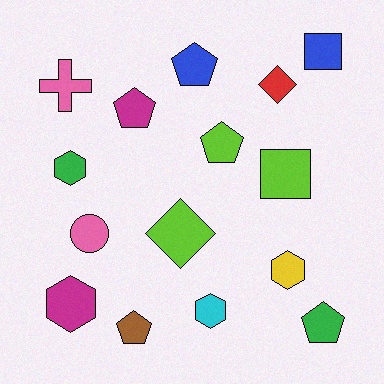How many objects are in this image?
There are 15 objects.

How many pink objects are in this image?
There are 2 pink objects.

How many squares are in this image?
There are 2 squares.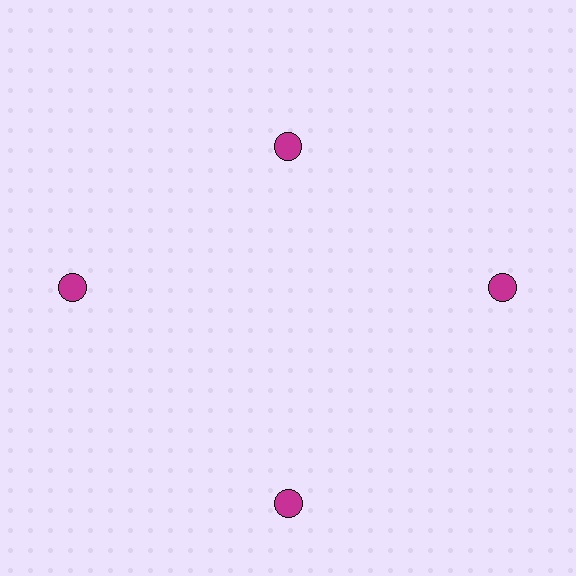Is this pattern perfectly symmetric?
No. The 4 magenta circles are arranged in a ring, but one element near the 12 o'clock position is pulled inward toward the center, breaking the 4-fold rotational symmetry.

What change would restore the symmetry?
The symmetry would be restored by moving it outward, back onto the ring so that all 4 circles sit at equal angles and equal distance from the center.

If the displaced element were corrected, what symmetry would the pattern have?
It would have 4-fold rotational symmetry — the pattern would map onto itself every 90 degrees.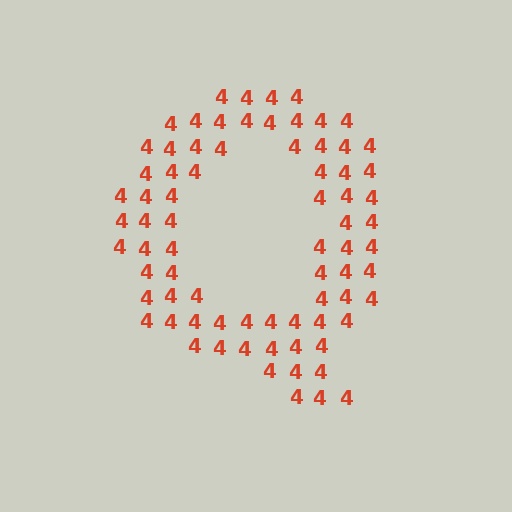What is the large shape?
The large shape is the letter Q.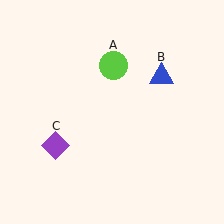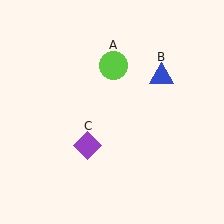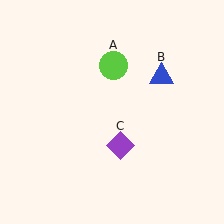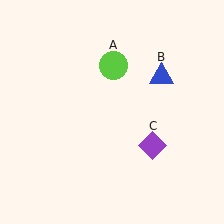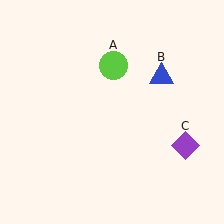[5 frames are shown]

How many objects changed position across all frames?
1 object changed position: purple diamond (object C).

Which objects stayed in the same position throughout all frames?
Lime circle (object A) and blue triangle (object B) remained stationary.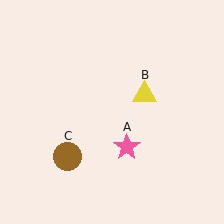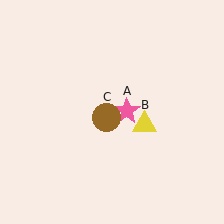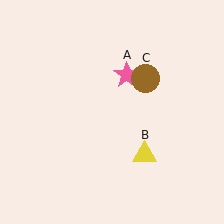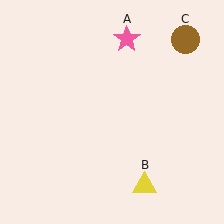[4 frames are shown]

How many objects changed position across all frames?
3 objects changed position: pink star (object A), yellow triangle (object B), brown circle (object C).